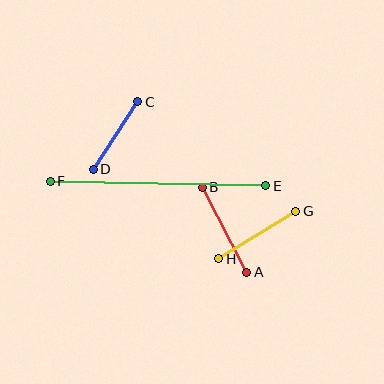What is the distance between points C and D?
The distance is approximately 81 pixels.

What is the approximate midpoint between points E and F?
The midpoint is at approximately (158, 184) pixels.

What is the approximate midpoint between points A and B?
The midpoint is at approximately (225, 230) pixels.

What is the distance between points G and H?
The distance is approximately 90 pixels.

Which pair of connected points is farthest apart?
Points E and F are farthest apart.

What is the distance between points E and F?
The distance is approximately 216 pixels.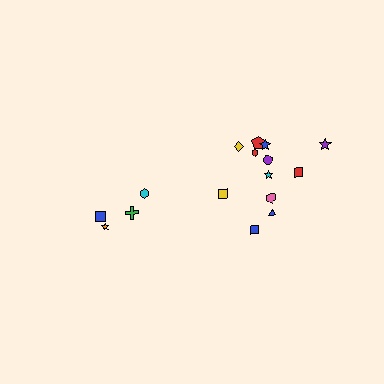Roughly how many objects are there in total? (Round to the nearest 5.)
Roughly 15 objects in total.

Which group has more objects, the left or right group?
The right group.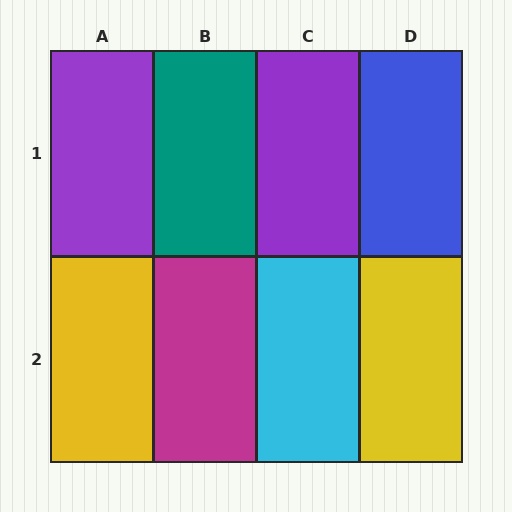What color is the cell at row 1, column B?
Teal.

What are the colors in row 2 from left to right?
Yellow, magenta, cyan, yellow.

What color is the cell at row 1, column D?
Blue.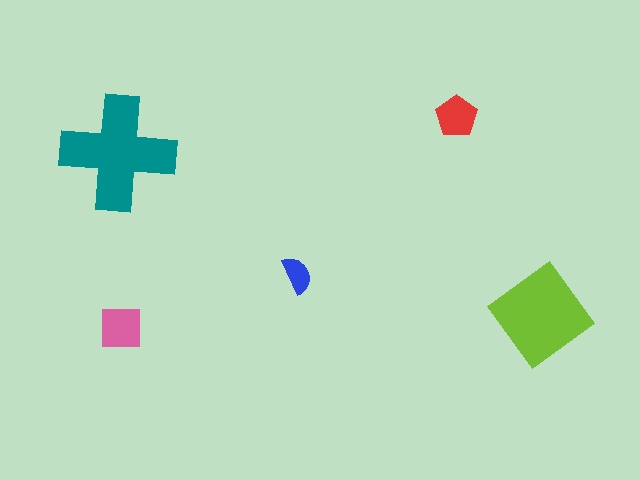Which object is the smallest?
The blue semicircle.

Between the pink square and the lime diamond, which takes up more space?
The lime diamond.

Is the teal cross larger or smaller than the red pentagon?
Larger.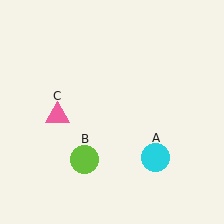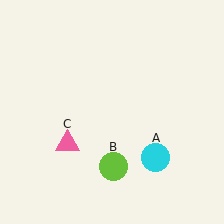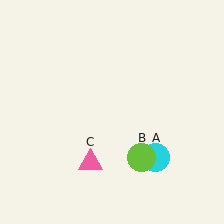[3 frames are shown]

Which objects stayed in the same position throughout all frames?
Cyan circle (object A) remained stationary.